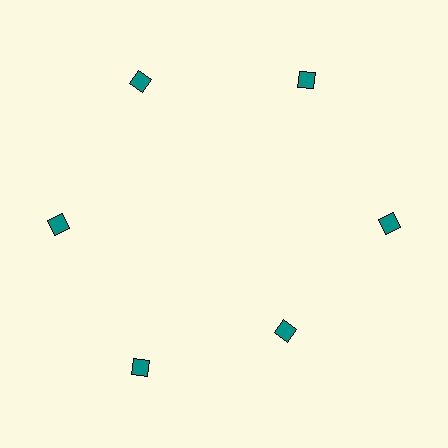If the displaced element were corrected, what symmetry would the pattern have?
It would have 6-fold rotational symmetry — the pattern would map onto itself every 60 degrees.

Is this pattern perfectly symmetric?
No. The 6 teal diamonds are arranged in a ring, but one element near the 5 o'clock position is pulled inward toward the center, breaking the 6-fold rotational symmetry.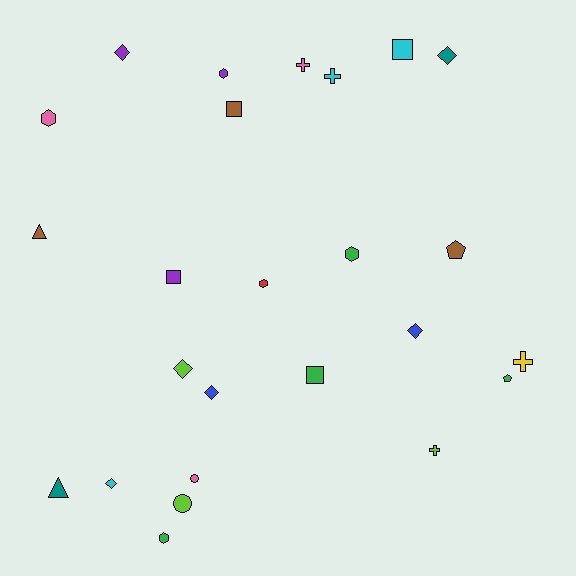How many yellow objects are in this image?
There is 1 yellow object.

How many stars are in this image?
There are no stars.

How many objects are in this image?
There are 25 objects.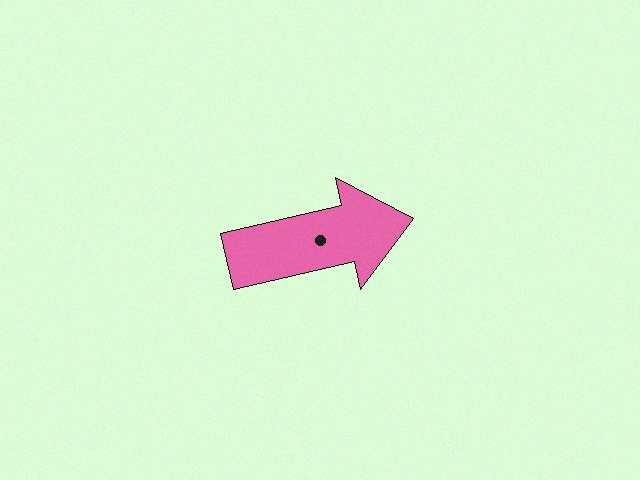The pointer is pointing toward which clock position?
Roughly 3 o'clock.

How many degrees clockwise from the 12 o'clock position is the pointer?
Approximately 77 degrees.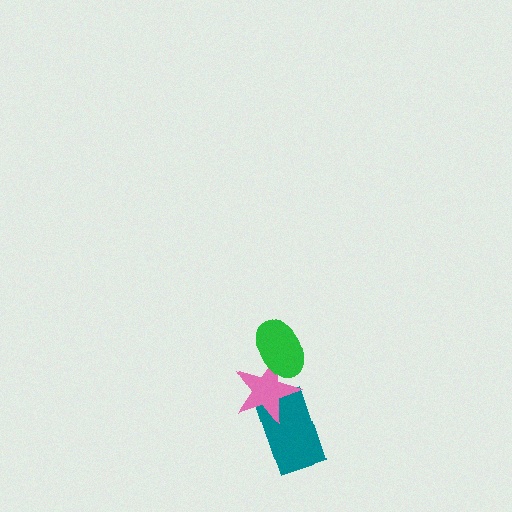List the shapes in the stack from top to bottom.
From top to bottom: the green ellipse, the pink star, the teal rectangle.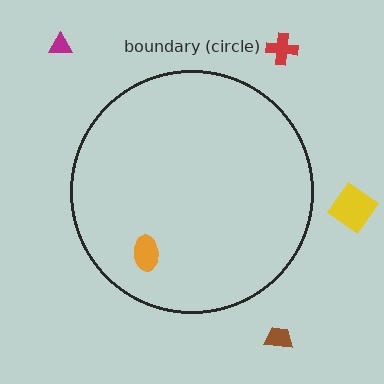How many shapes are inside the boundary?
1 inside, 4 outside.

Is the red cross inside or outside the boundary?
Outside.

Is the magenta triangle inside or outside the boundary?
Outside.